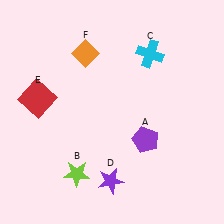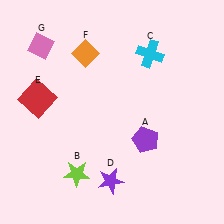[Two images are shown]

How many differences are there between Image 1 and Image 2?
There is 1 difference between the two images.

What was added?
A pink diamond (G) was added in Image 2.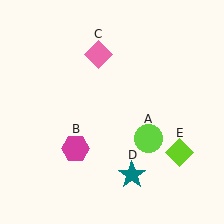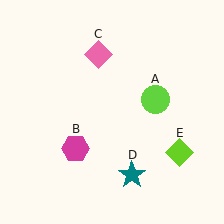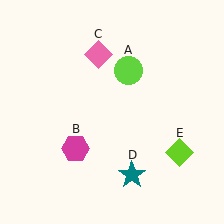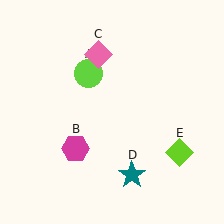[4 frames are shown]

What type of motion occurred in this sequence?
The lime circle (object A) rotated counterclockwise around the center of the scene.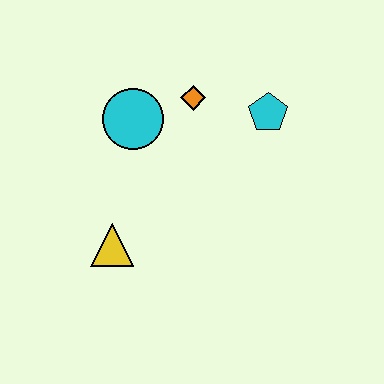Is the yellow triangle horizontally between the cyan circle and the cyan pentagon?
No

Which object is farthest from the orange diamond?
The yellow triangle is farthest from the orange diamond.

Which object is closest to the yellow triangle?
The cyan circle is closest to the yellow triangle.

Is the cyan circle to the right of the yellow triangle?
Yes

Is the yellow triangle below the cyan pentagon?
Yes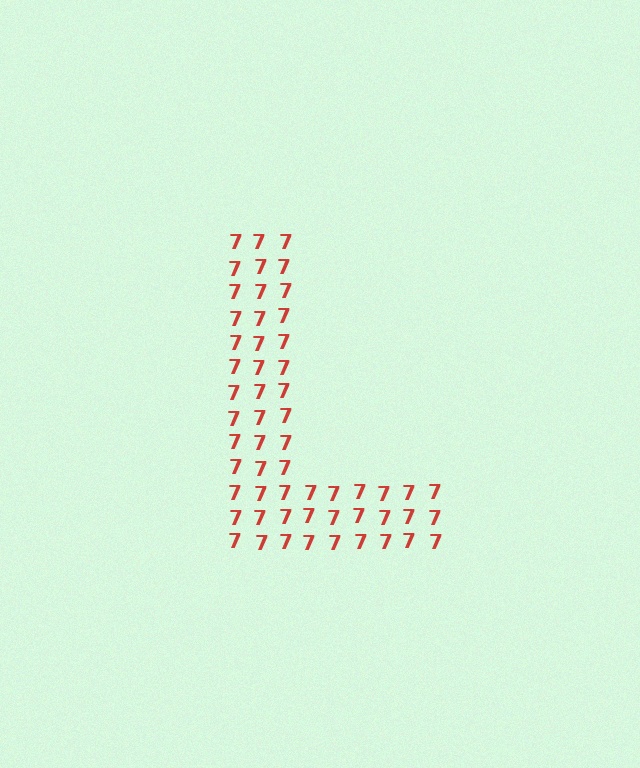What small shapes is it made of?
It is made of small digit 7's.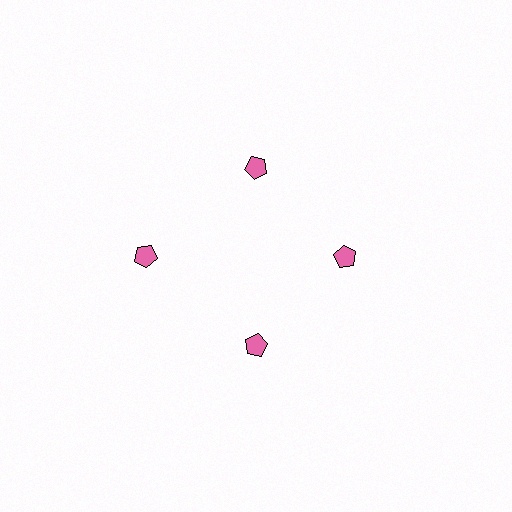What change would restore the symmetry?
The symmetry would be restored by moving it inward, back onto the ring so that all 4 pentagons sit at equal angles and equal distance from the center.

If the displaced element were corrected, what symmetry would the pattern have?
It would have 4-fold rotational symmetry — the pattern would map onto itself every 90 degrees.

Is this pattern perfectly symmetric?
No. The 4 pink pentagons are arranged in a ring, but one element near the 9 o'clock position is pushed outward from the center, breaking the 4-fold rotational symmetry.